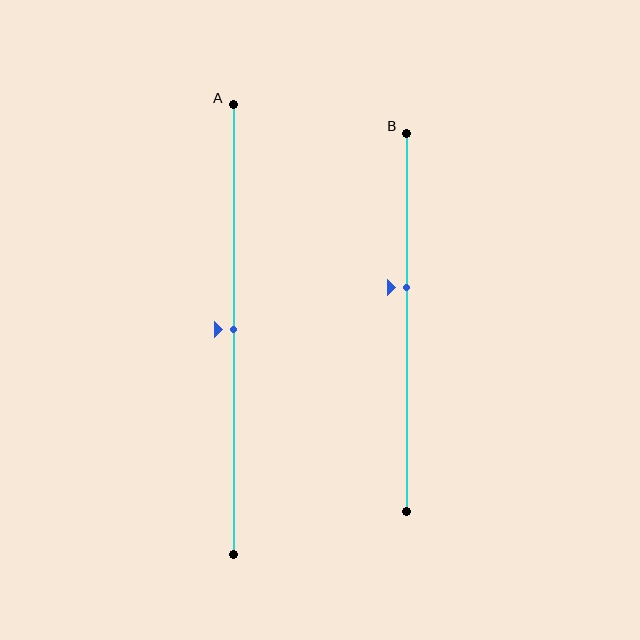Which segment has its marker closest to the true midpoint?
Segment A has its marker closest to the true midpoint.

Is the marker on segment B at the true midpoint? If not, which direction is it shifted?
No, the marker on segment B is shifted upward by about 9% of the segment length.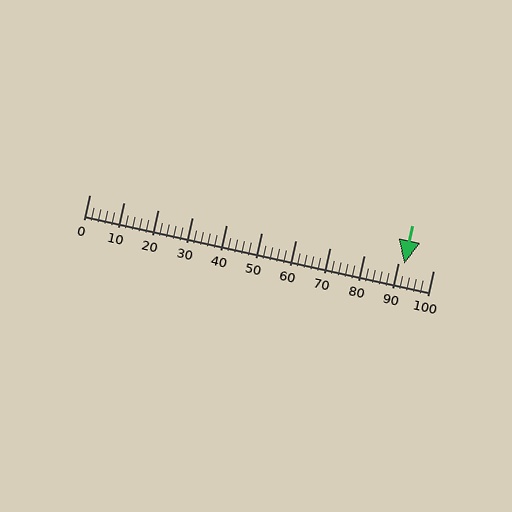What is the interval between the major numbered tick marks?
The major tick marks are spaced 10 units apart.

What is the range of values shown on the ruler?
The ruler shows values from 0 to 100.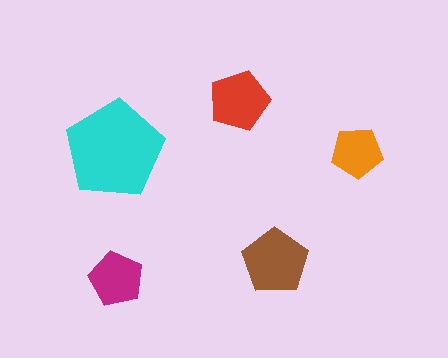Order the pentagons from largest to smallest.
the cyan one, the brown one, the red one, the magenta one, the orange one.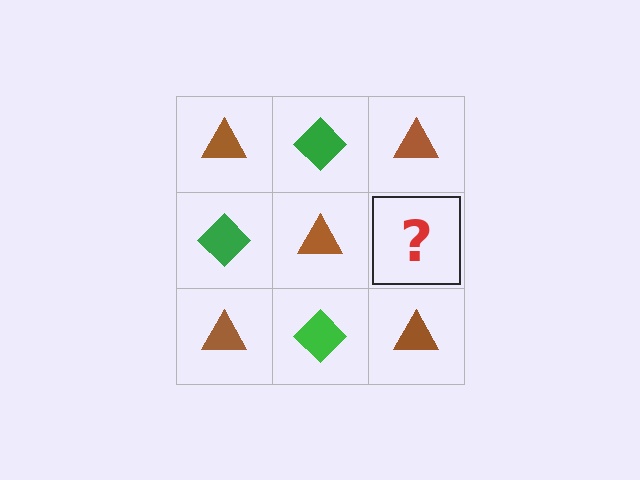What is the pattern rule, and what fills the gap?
The rule is that it alternates brown triangle and green diamond in a checkerboard pattern. The gap should be filled with a green diamond.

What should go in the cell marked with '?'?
The missing cell should contain a green diamond.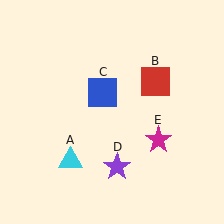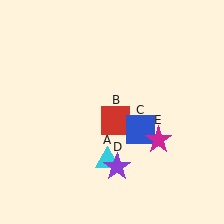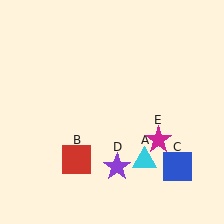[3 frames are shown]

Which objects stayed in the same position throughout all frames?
Purple star (object D) and magenta star (object E) remained stationary.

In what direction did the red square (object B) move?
The red square (object B) moved down and to the left.